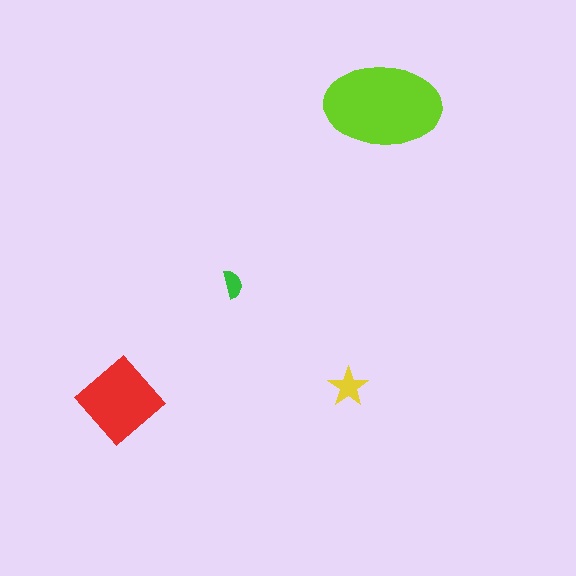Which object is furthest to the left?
The red diamond is leftmost.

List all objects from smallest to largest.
The green semicircle, the yellow star, the red diamond, the lime ellipse.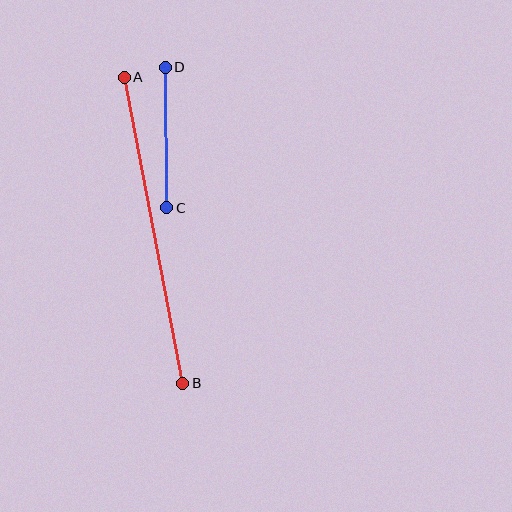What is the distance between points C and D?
The distance is approximately 141 pixels.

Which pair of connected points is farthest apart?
Points A and B are farthest apart.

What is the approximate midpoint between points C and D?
The midpoint is at approximately (166, 137) pixels.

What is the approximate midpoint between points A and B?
The midpoint is at approximately (153, 230) pixels.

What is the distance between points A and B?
The distance is approximately 312 pixels.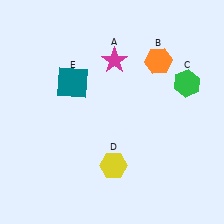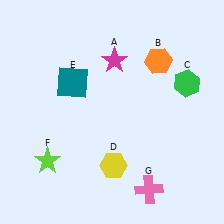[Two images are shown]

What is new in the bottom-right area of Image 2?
A pink cross (G) was added in the bottom-right area of Image 2.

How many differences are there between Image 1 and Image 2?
There are 2 differences between the two images.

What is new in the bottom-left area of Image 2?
A lime star (F) was added in the bottom-left area of Image 2.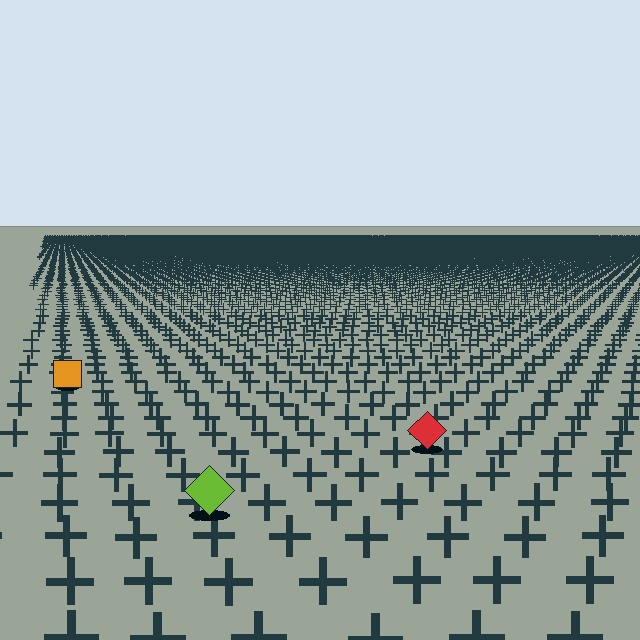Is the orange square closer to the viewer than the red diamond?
No. The red diamond is closer — you can tell from the texture gradient: the ground texture is coarser near it.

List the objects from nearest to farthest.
From nearest to farthest: the lime diamond, the red diamond, the orange square.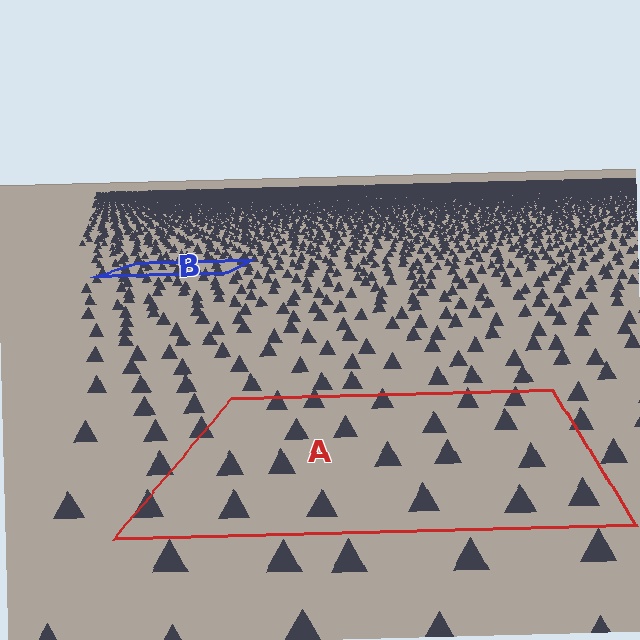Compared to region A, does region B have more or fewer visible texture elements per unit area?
Region B has more texture elements per unit area — they are packed more densely because it is farther away.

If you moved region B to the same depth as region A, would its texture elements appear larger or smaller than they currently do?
They would appear larger. At a closer depth, the same texture elements are projected at a bigger on-screen size.